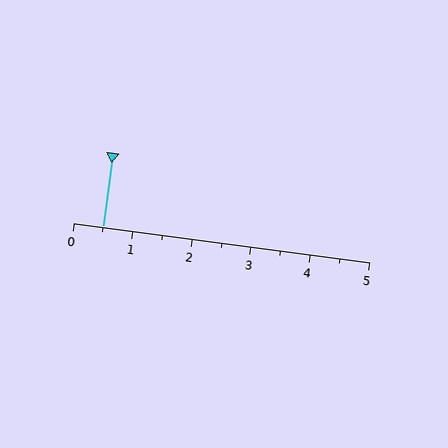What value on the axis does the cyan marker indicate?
The marker indicates approximately 0.5.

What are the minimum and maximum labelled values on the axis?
The axis runs from 0 to 5.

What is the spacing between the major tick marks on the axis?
The major ticks are spaced 1 apart.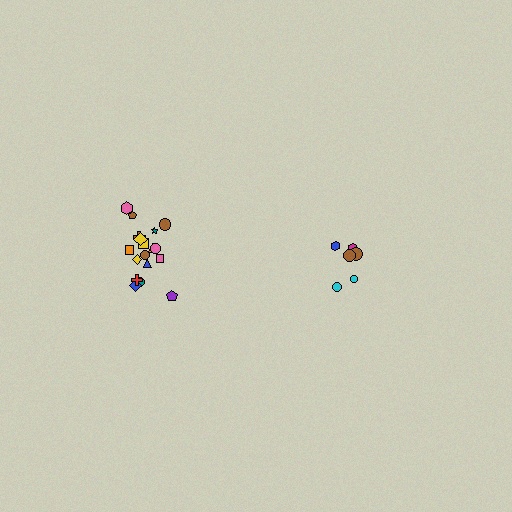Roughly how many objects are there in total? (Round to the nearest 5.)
Roughly 25 objects in total.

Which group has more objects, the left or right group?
The left group.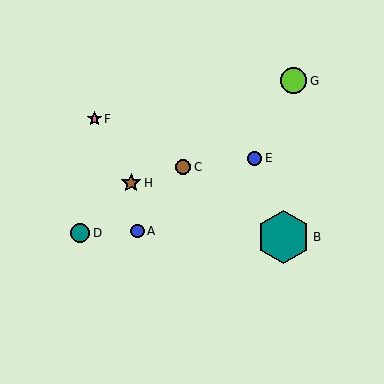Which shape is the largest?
The teal hexagon (labeled B) is the largest.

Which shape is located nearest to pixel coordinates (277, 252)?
The teal hexagon (labeled B) at (284, 237) is nearest to that location.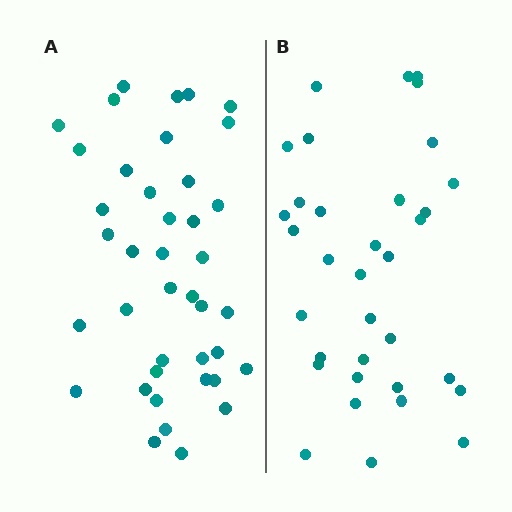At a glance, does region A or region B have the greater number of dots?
Region A (the left region) has more dots.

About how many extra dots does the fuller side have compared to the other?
Region A has about 6 more dots than region B.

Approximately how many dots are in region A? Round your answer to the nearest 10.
About 40 dots.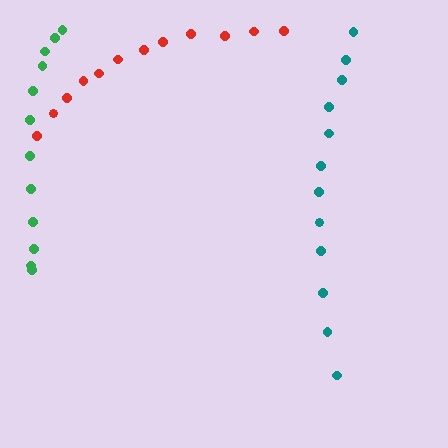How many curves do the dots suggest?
There are 3 distinct paths.